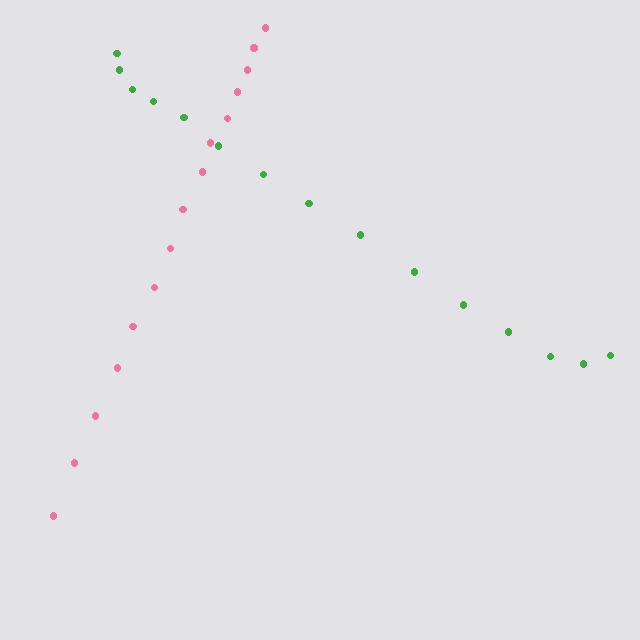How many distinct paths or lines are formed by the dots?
There are 2 distinct paths.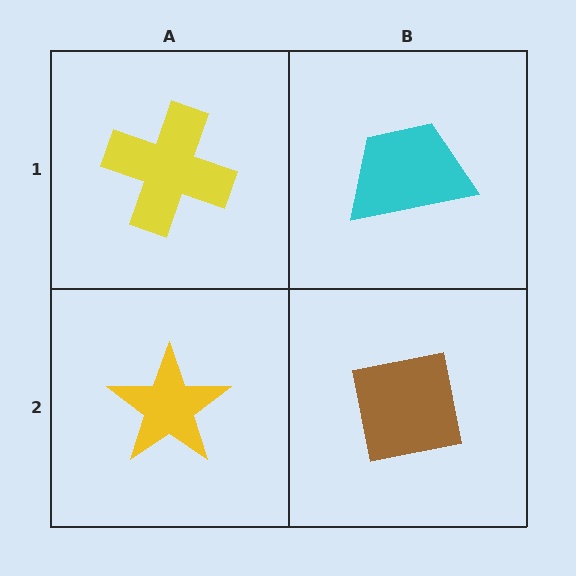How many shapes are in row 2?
2 shapes.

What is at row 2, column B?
A brown square.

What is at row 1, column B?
A cyan trapezoid.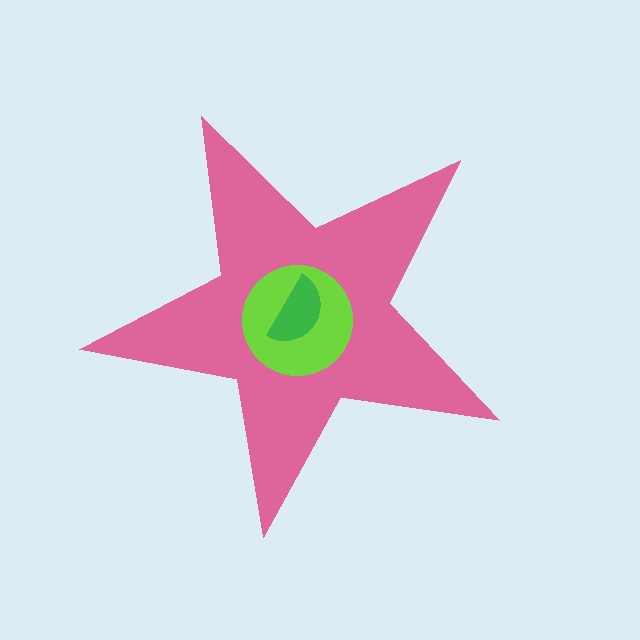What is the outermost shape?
The pink star.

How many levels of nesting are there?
3.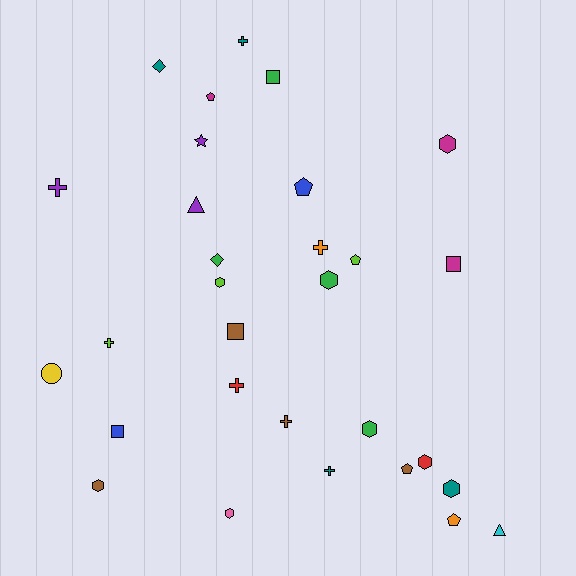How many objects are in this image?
There are 30 objects.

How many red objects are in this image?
There are 2 red objects.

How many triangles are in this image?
There are 2 triangles.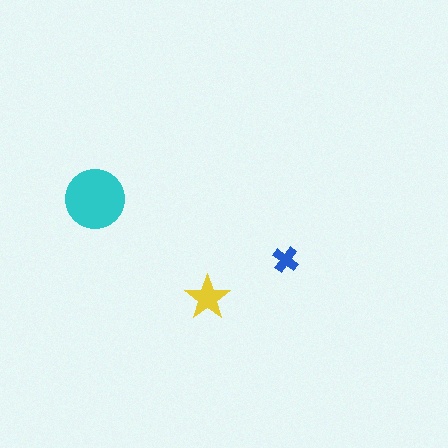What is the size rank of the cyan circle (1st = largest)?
1st.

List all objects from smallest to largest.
The blue cross, the yellow star, the cyan circle.